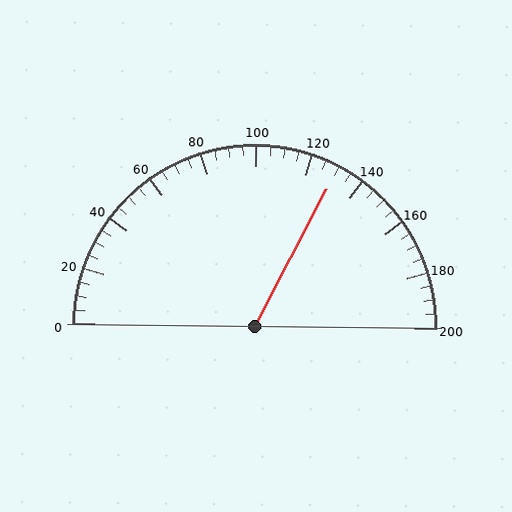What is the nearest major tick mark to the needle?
The nearest major tick mark is 120.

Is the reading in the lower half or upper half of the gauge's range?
The reading is in the upper half of the range (0 to 200).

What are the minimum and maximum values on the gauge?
The gauge ranges from 0 to 200.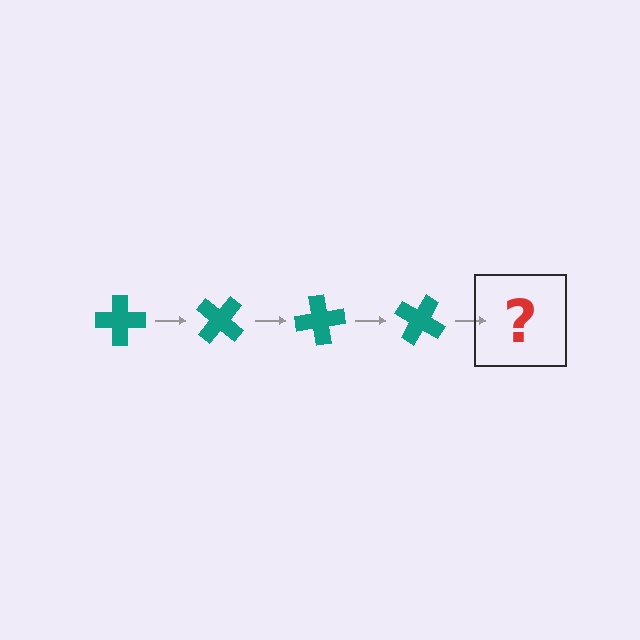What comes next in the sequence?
The next element should be a teal cross rotated 160 degrees.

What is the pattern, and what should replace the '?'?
The pattern is that the cross rotates 40 degrees each step. The '?' should be a teal cross rotated 160 degrees.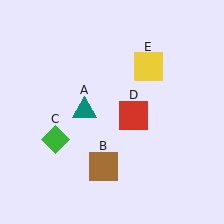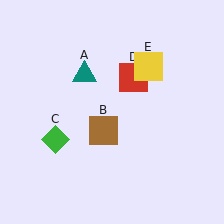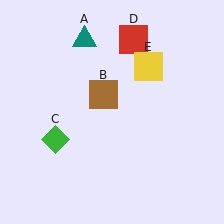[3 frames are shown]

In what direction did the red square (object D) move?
The red square (object D) moved up.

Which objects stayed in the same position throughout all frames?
Green diamond (object C) and yellow square (object E) remained stationary.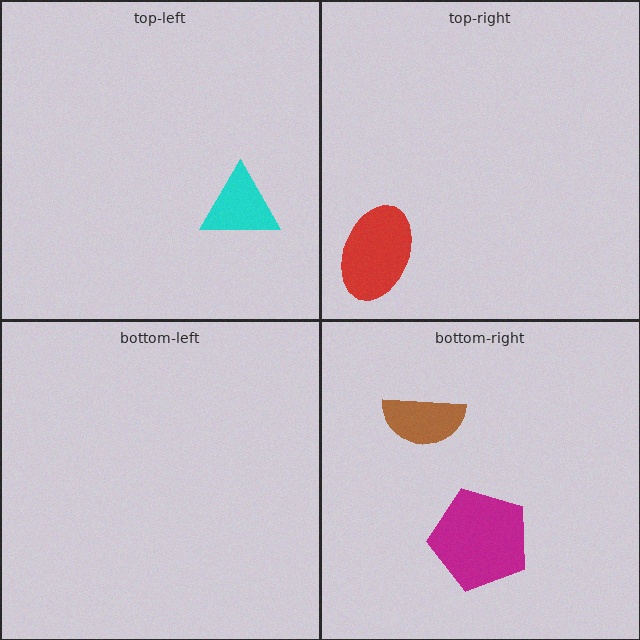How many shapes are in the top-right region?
1.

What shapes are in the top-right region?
The red ellipse.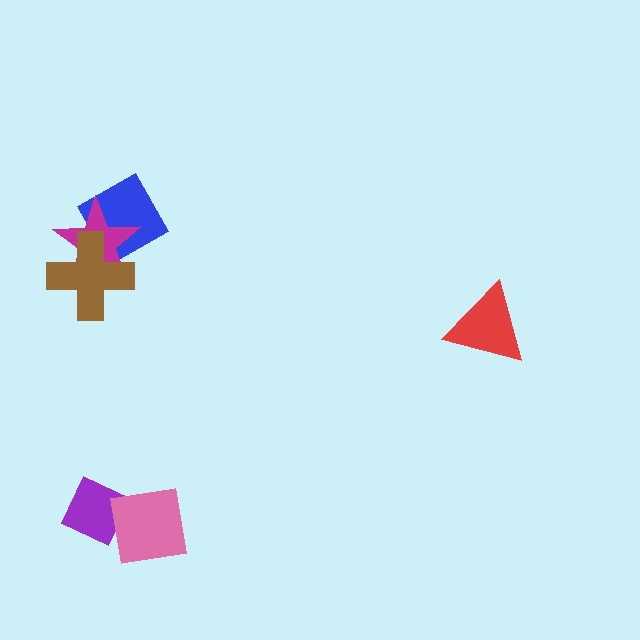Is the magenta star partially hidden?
Yes, it is partially covered by another shape.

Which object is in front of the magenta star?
The brown cross is in front of the magenta star.